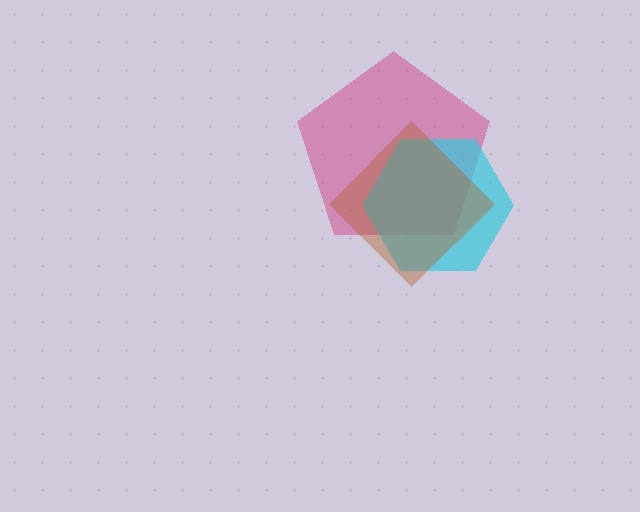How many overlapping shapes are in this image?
There are 3 overlapping shapes in the image.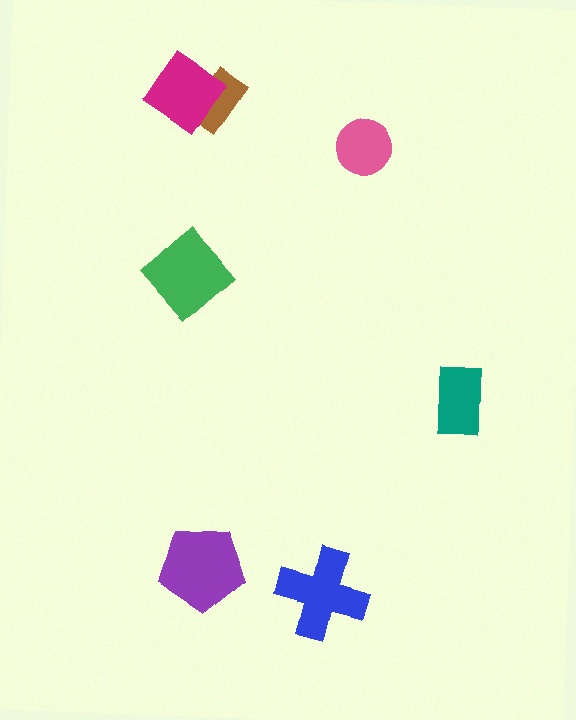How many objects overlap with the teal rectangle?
0 objects overlap with the teal rectangle.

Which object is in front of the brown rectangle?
The magenta diamond is in front of the brown rectangle.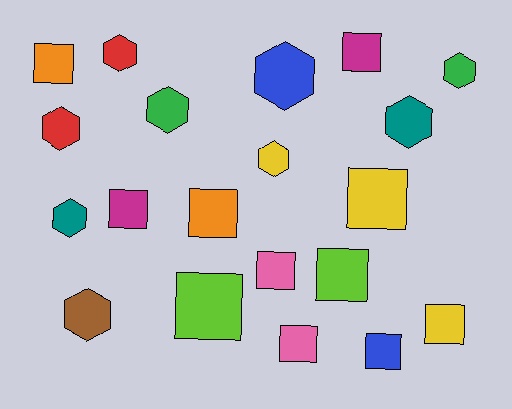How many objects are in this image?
There are 20 objects.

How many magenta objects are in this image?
There are 2 magenta objects.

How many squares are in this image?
There are 11 squares.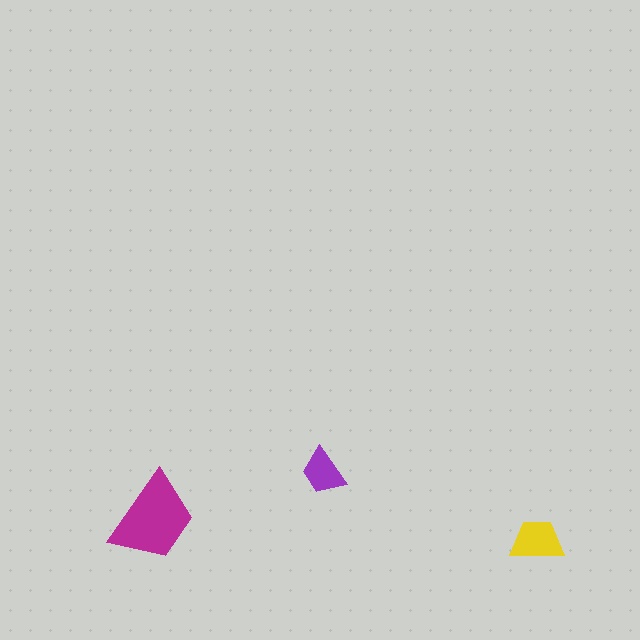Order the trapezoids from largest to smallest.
the magenta one, the yellow one, the purple one.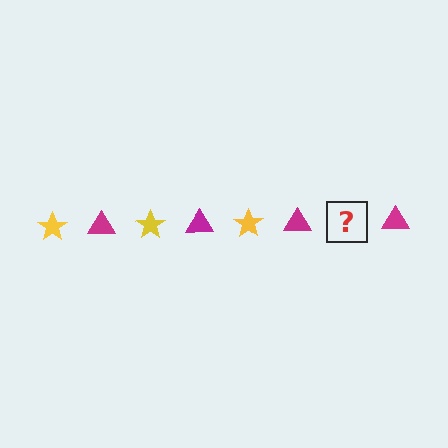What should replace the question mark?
The question mark should be replaced with a yellow star.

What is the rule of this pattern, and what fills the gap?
The rule is that the pattern alternates between yellow star and magenta triangle. The gap should be filled with a yellow star.